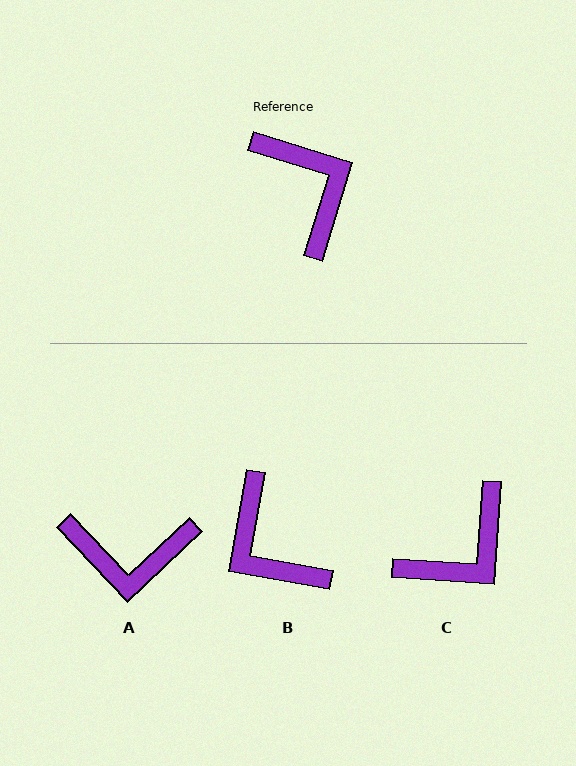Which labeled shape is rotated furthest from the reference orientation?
B, about 173 degrees away.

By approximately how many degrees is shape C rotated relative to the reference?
Approximately 77 degrees clockwise.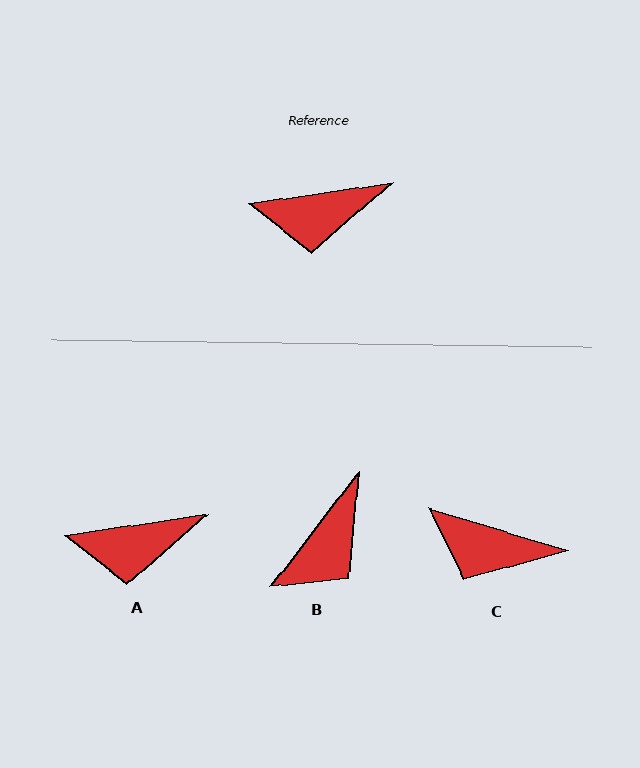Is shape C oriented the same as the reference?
No, it is off by about 25 degrees.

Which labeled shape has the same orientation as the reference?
A.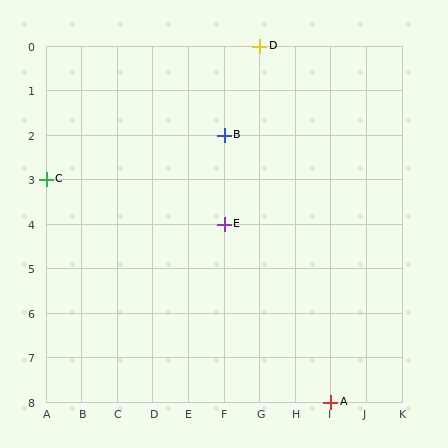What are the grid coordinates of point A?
Point A is at grid coordinates (I, 8).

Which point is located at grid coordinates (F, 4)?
Point E is at (F, 4).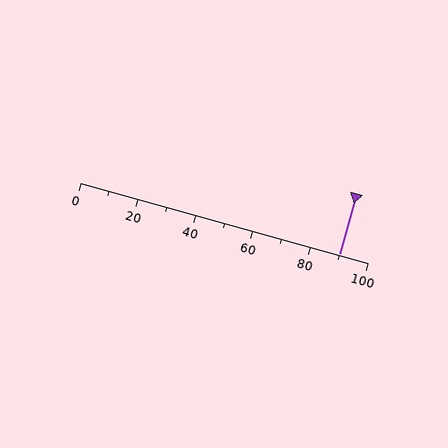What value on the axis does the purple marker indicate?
The marker indicates approximately 90.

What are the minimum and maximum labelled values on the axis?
The axis runs from 0 to 100.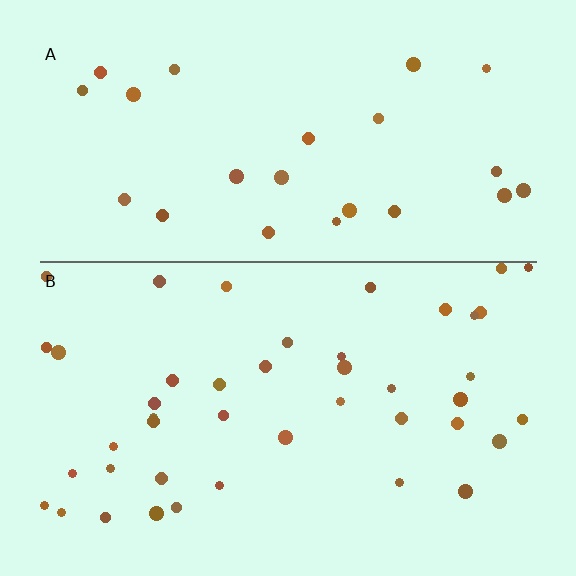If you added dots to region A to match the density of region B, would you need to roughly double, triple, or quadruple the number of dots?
Approximately double.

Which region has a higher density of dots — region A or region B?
B (the bottom).